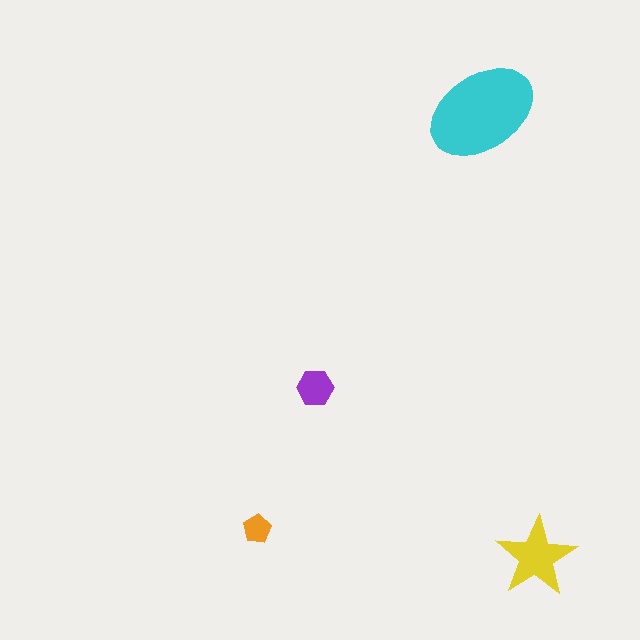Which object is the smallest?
The orange pentagon.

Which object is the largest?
The cyan ellipse.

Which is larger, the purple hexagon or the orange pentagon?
The purple hexagon.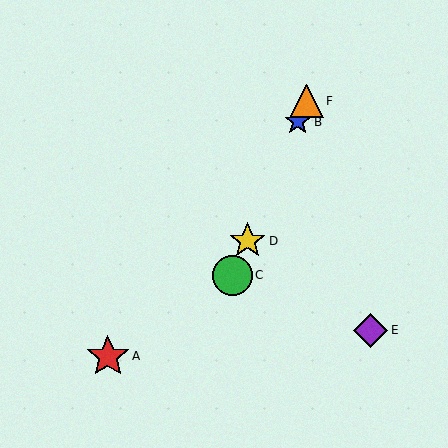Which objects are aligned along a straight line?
Objects B, C, D, F are aligned along a straight line.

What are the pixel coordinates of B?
Object B is at (298, 122).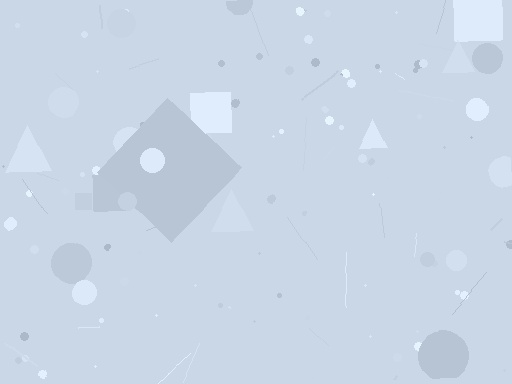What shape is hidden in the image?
A diamond is hidden in the image.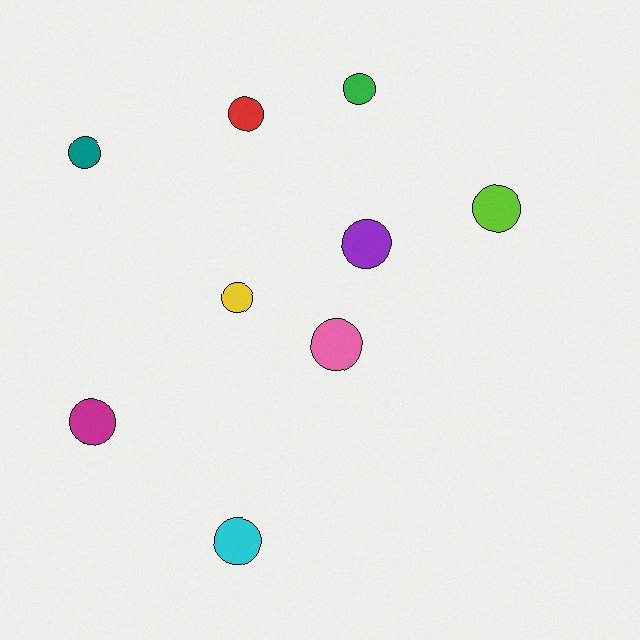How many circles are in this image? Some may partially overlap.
There are 9 circles.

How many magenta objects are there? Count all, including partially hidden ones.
There is 1 magenta object.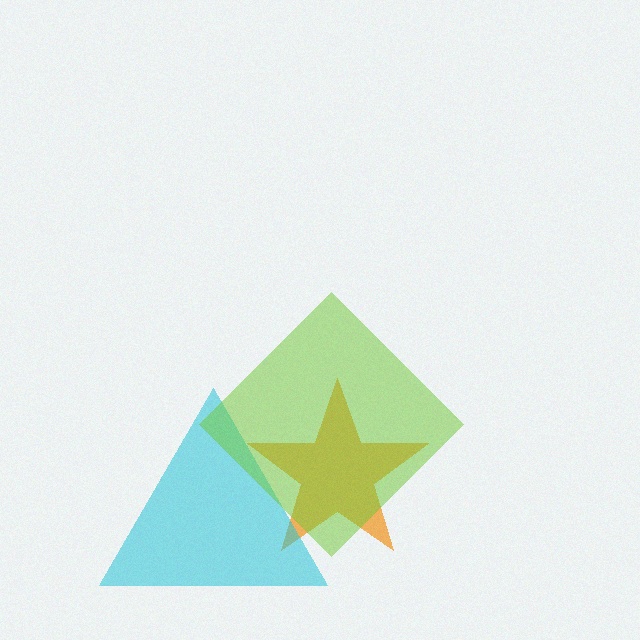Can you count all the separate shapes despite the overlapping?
Yes, there are 3 separate shapes.